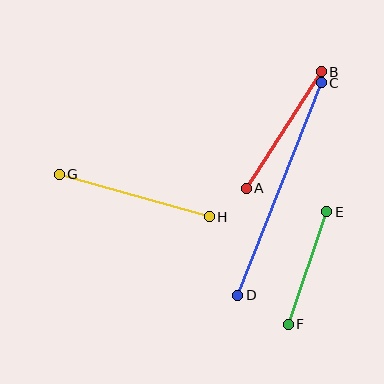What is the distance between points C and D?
The distance is approximately 228 pixels.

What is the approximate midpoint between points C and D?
The midpoint is at approximately (279, 189) pixels.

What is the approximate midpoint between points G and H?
The midpoint is at approximately (134, 196) pixels.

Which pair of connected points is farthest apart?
Points C and D are farthest apart.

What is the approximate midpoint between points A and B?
The midpoint is at approximately (284, 130) pixels.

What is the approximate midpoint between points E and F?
The midpoint is at approximately (307, 268) pixels.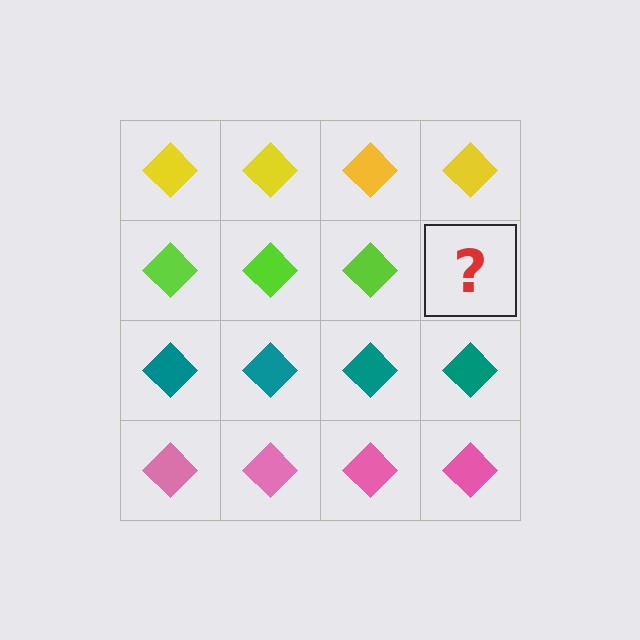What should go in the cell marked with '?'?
The missing cell should contain a lime diamond.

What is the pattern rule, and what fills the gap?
The rule is that each row has a consistent color. The gap should be filled with a lime diamond.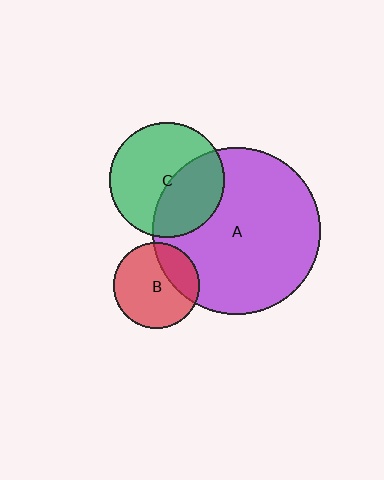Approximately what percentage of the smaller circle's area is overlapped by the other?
Approximately 25%.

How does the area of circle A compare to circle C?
Approximately 2.1 times.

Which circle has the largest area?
Circle A (purple).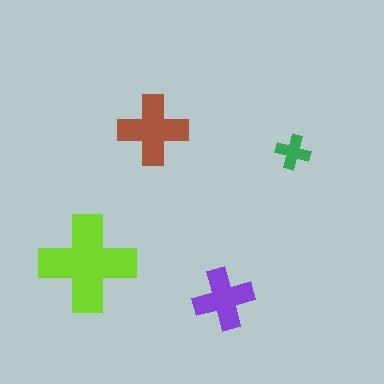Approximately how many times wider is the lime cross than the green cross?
About 3 times wider.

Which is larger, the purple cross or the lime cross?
The lime one.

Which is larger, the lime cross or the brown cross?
The lime one.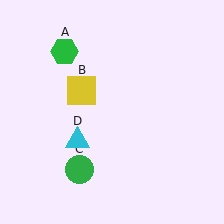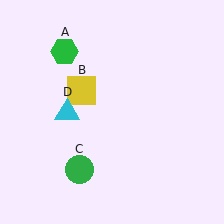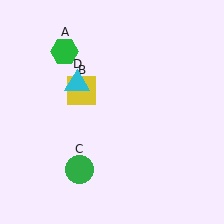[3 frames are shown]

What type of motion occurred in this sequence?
The cyan triangle (object D) rotated clockwise around the center of the scene.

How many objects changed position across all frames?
1 object changed position: cyan triangle (object D).